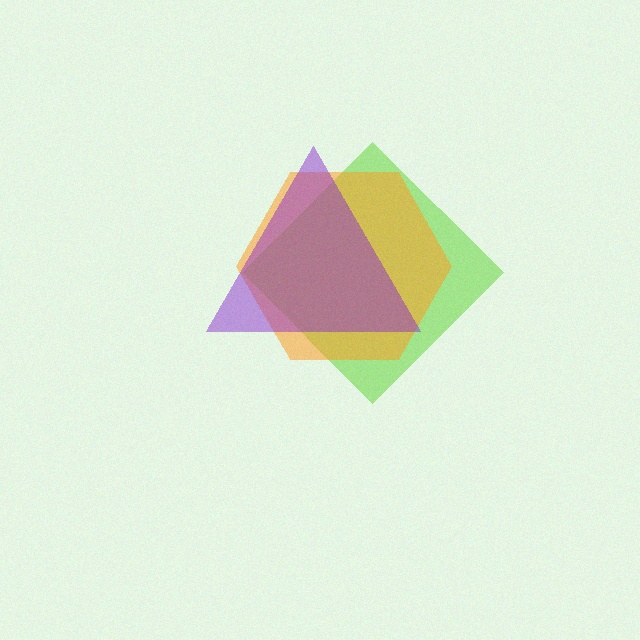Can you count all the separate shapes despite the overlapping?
Yes, there are 3 separate shapes.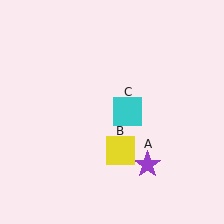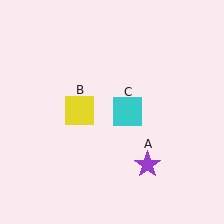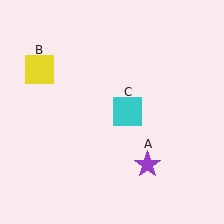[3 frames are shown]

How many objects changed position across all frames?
1 object changed position: yellow square (object B).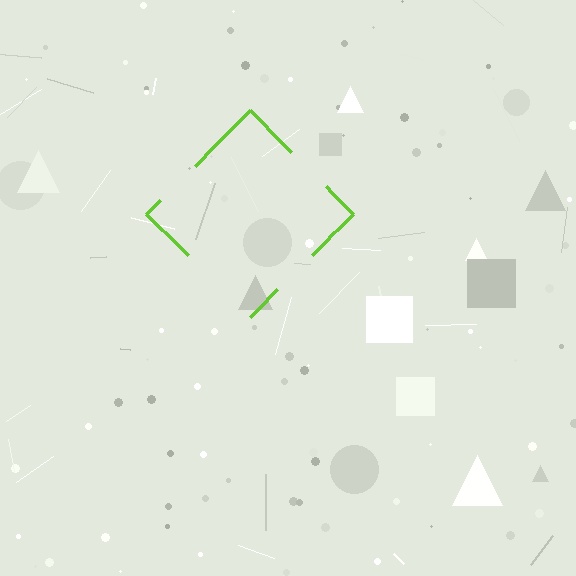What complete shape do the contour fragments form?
The contour fragments form a diamond.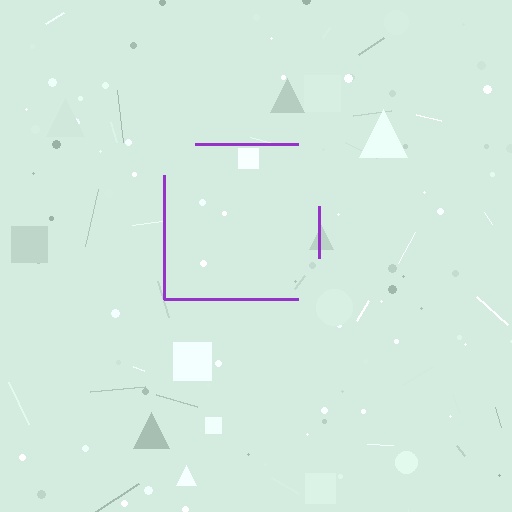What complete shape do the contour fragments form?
The contour fragments form a square.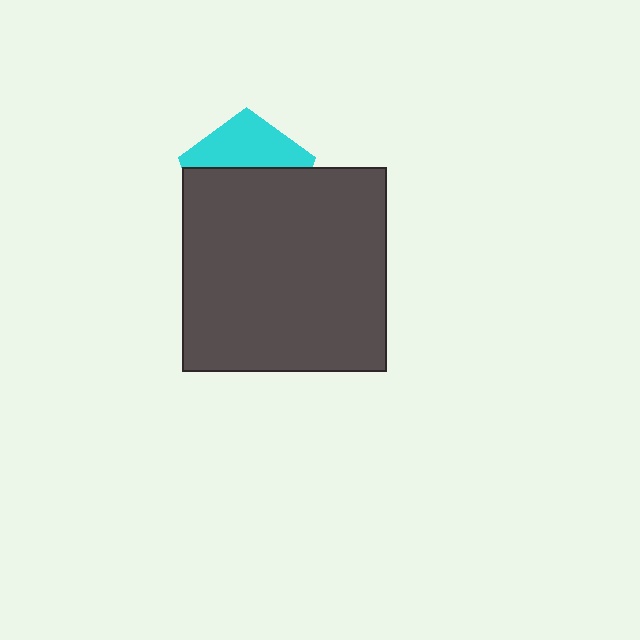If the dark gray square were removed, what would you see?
You would see the complete cyan pentagon.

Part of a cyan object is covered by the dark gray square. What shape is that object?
It is a pentagon.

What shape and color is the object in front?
The object in front is a dark gray square.